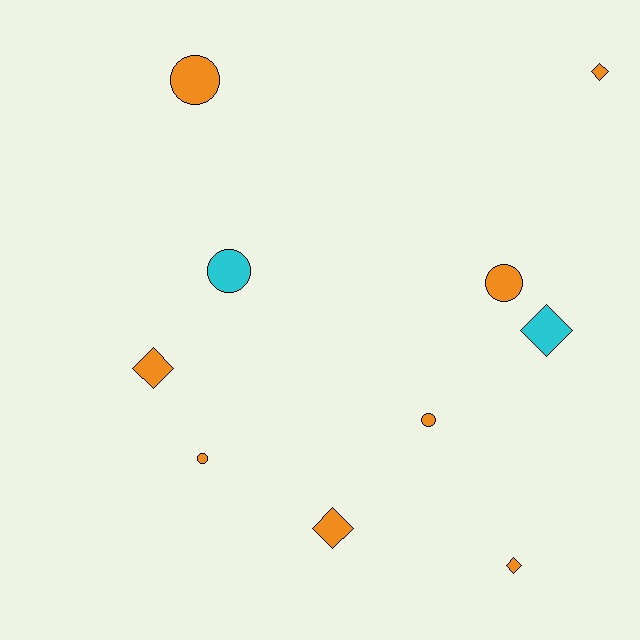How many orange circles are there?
There are 4 orange circles.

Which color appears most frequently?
Orange, with 8 objects.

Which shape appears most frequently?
Circle, with 5 objects.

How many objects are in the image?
There are 10 objects.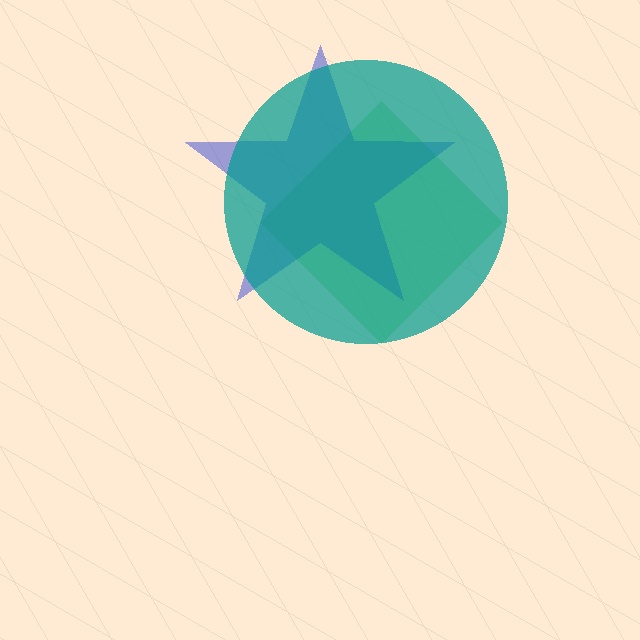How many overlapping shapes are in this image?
There are 3 overlapping shapes in the image.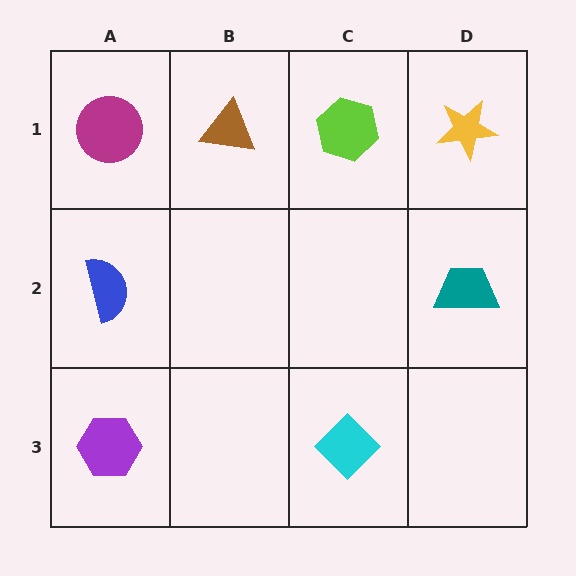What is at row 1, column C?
A lime hexagon.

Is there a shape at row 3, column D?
No, that cell is empty.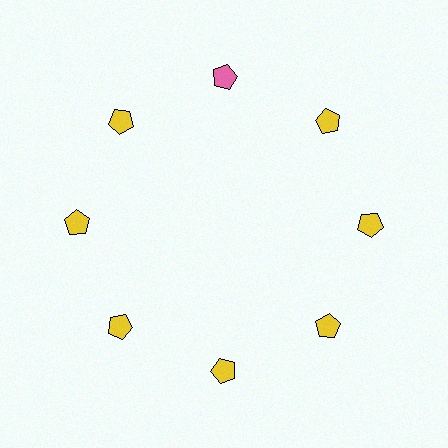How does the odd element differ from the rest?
It has a different color: pink instead of yellow.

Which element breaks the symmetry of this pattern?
The pink pentagon at roughly the 12 o'clock position breaks the symmetry. All other shapes are yellow pentagons.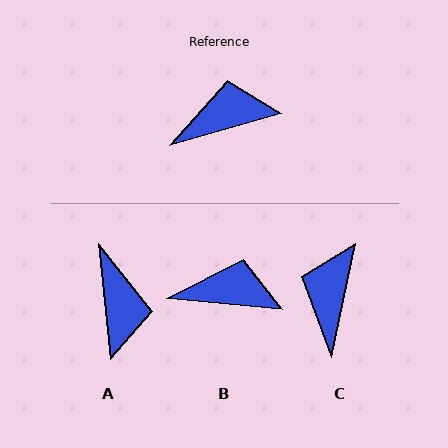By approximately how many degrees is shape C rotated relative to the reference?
Approximately 62 degrees counter-clockwise.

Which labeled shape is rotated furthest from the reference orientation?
A, about 100 degrees away.